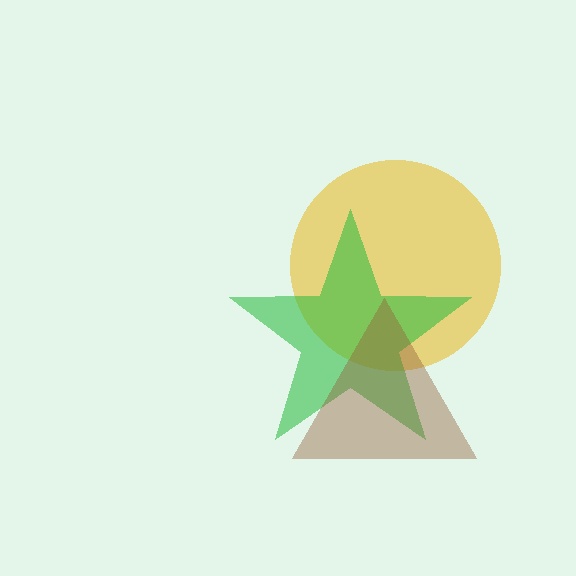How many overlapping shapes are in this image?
There are 3 overlapping shapes in the image.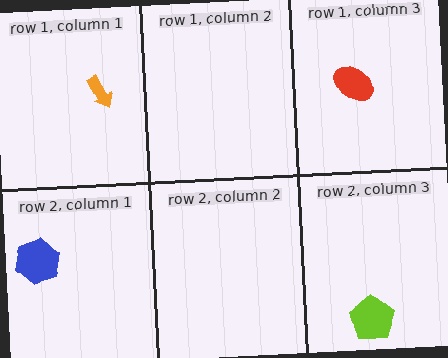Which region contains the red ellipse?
The row 1, column 3 region.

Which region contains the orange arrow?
The row 1, column 1 region.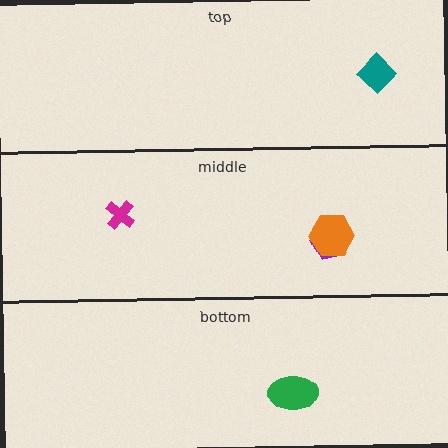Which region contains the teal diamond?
The top region.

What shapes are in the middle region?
The magenta cross, the purple pentagon, the orange hexagon.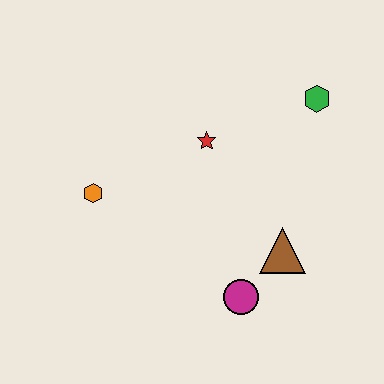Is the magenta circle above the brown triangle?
No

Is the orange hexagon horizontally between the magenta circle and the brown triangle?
No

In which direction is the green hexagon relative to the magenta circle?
The green hexagon is above the magenta circle.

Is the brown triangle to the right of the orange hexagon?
Yes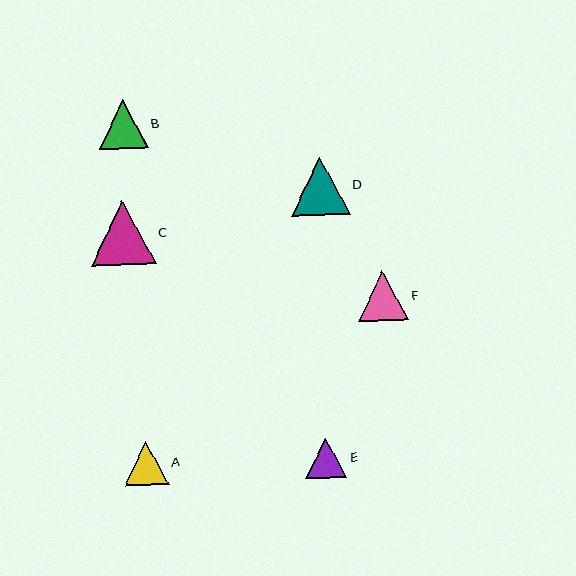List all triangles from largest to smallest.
From largest to smallest: C, D, F, B, A, E.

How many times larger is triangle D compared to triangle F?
Triangle D is approximately 1.2 times the size of triangle F.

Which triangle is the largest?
Triangle C is the largest with a size of approximately 65 pixels.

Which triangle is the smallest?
Triangle E is the smallest with a size of approximately 41 pixels.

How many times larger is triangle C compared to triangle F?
Triangle C is approximately 1.3 times the size of triangle F.